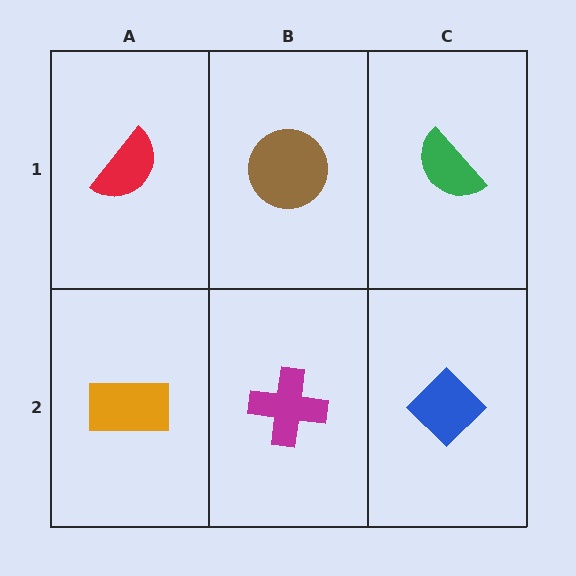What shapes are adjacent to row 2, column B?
A brown circle (row 1, column B), an orange rectangle (row 2, column A), a blue diamond (row 2, column C).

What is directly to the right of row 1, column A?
A brown circle.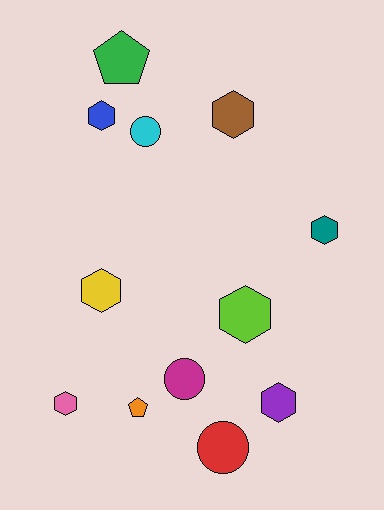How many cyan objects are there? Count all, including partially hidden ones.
There is 1 cyan object.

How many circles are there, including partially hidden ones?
There are 3 circles.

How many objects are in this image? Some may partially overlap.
There are 12 objects.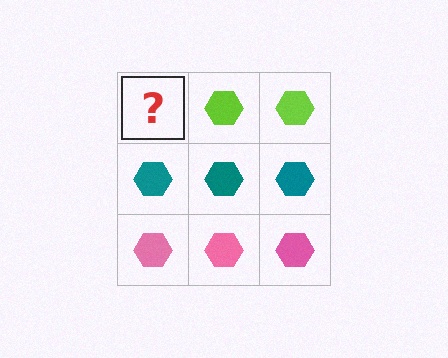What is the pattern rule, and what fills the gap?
The rule is that each row has a consistent color. The gap should be filled with a lime hexagon.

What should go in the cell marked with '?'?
The missing cell should contain a lime hexagon.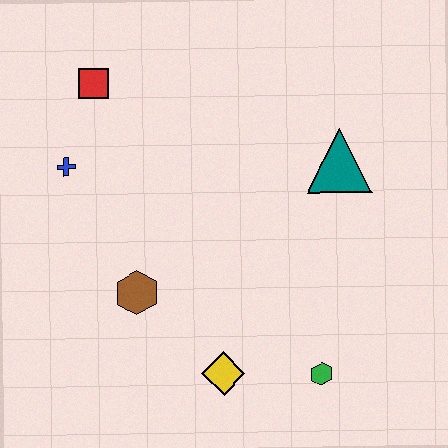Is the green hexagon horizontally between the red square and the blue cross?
No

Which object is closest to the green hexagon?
The yellow diamond is closest to the green hexagon.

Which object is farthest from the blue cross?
The green hexagon is farthest from the blue cross.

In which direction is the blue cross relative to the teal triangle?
The blue cross is to the left of the teal triangle.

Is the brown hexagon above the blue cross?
No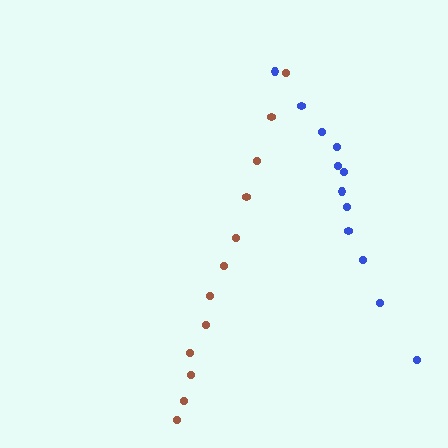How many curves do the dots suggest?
There are 2 distinct paths.